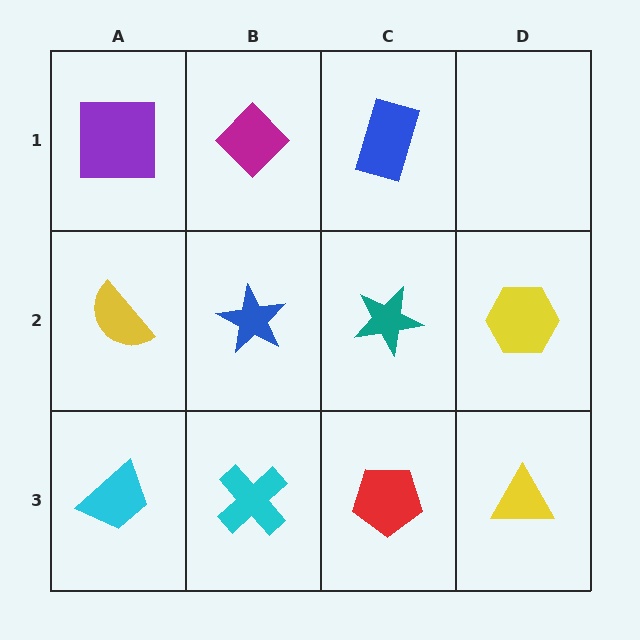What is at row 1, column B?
A magenta diamond.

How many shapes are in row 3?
4 shapes.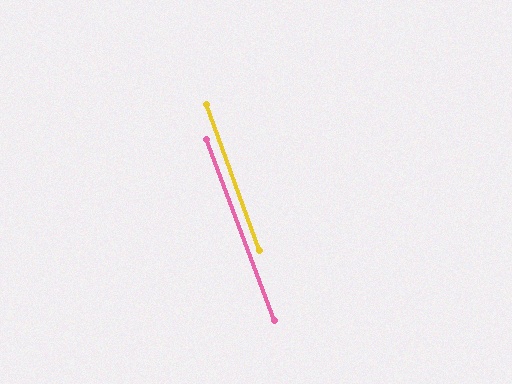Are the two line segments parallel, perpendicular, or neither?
Parallel — their directions differ by only 0.9°.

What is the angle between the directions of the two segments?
Approximately 1 degree.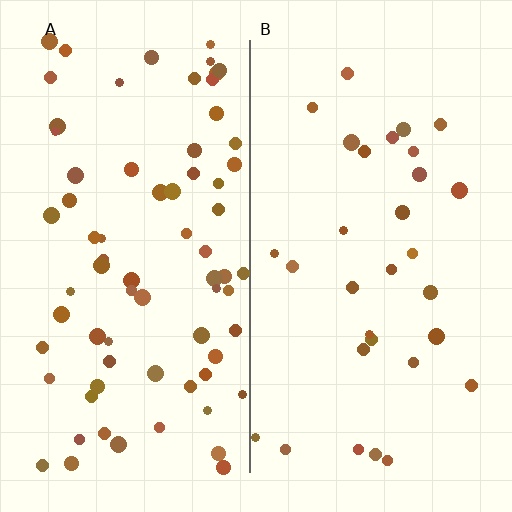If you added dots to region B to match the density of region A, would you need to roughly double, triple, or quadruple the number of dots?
Approximately double.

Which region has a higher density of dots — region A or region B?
A (the left).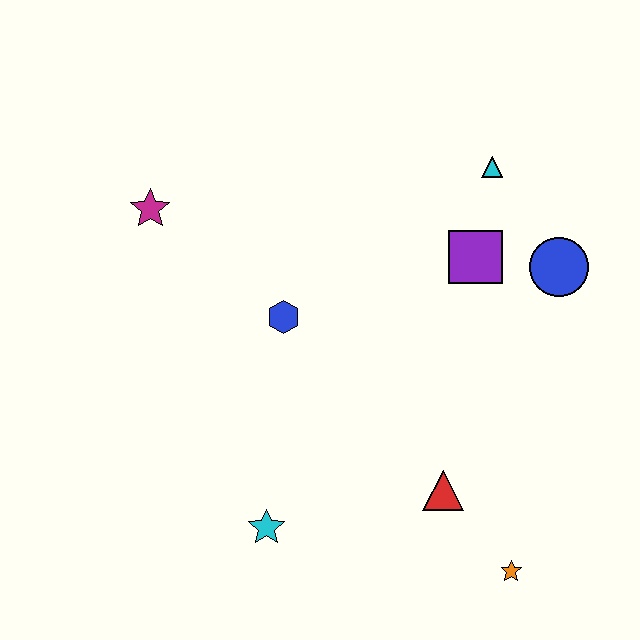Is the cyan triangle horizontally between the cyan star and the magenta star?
No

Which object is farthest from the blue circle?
The magenta star is farthest from the blue circle.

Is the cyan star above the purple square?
No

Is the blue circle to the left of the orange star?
No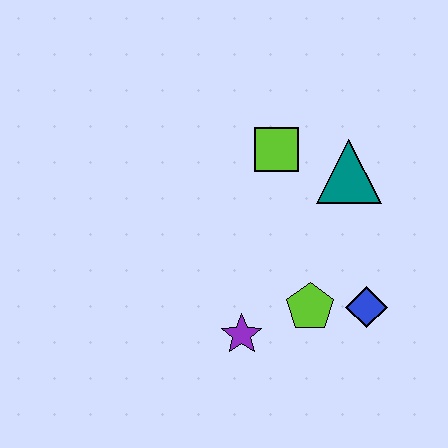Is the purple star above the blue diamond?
No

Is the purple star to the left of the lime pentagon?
Yes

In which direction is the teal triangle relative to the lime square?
The teal triangle is to the right of the lime square.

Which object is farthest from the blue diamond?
The lime square is farthest from the blue diamond.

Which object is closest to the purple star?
The lime pentagon is closest to the purple star.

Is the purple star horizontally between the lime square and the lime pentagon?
No